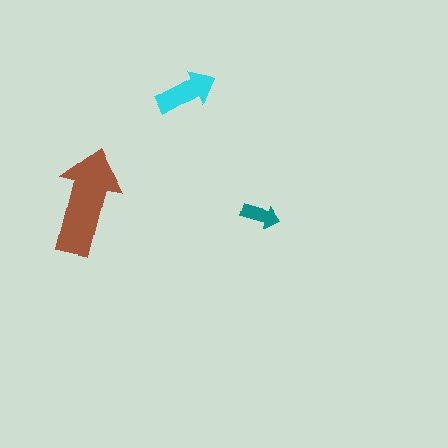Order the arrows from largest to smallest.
the brown one, the cyan one, the teal one.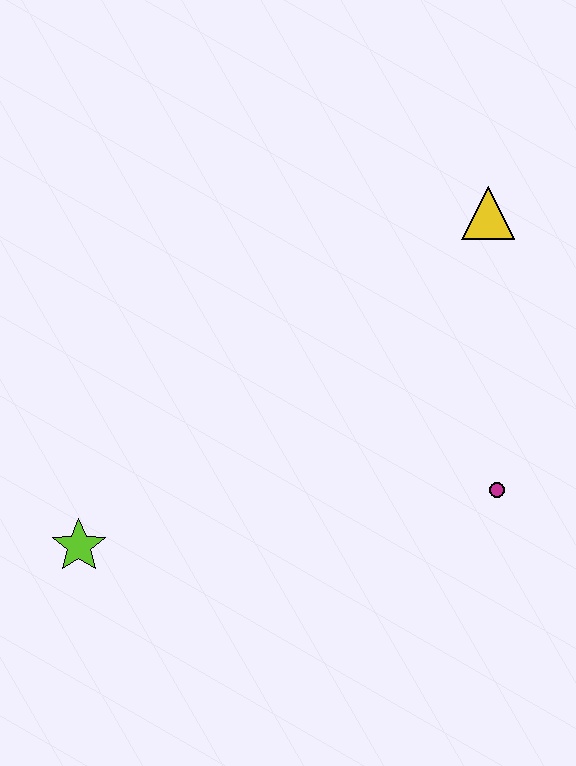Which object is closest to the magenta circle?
The yellow triangle is closest to the magenta circle.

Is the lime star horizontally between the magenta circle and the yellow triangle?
No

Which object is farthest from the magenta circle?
The lime star is farthest from the magenta circle.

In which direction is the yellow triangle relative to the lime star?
The yellow triangle is to the right of the lime star.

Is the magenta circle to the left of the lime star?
No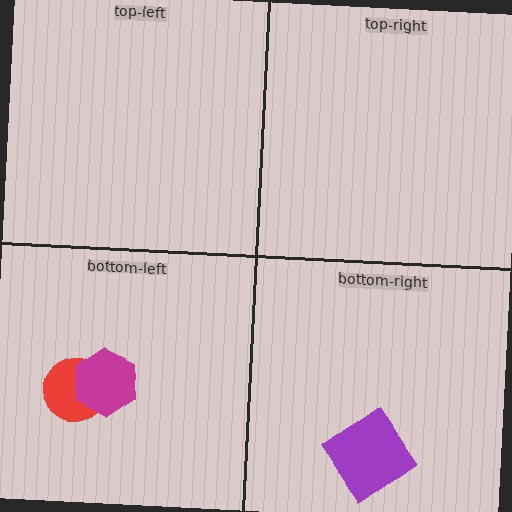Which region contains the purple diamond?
The bottom-right region.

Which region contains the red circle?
The bottom-left region.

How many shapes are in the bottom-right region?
1.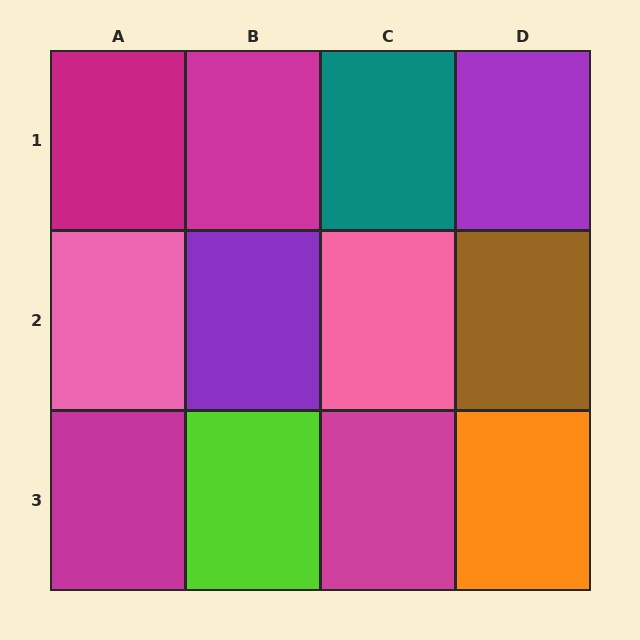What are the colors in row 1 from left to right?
Magenta, magenta, teal, purple.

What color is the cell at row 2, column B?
Purple.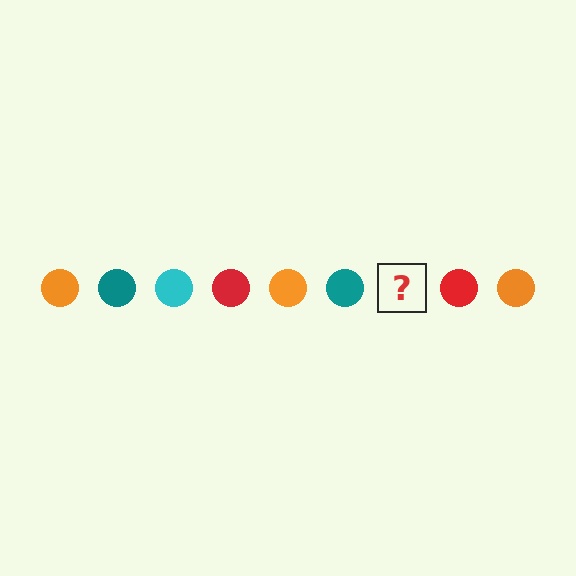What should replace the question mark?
The question mark should be replaced with a cyan circle.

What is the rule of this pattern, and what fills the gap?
The rule is that the pattern cycles through orange, teal, cyan, red circles. The gap should be filled with a cyan circle.